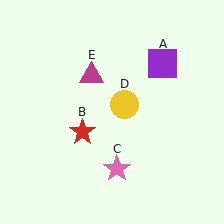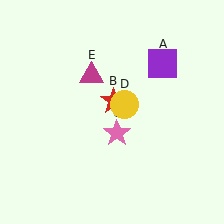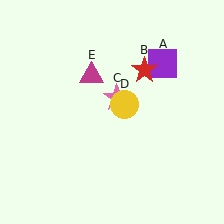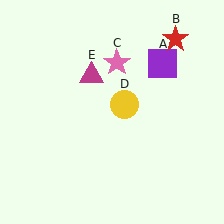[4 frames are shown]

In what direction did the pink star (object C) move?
The pink star (object C) moved up.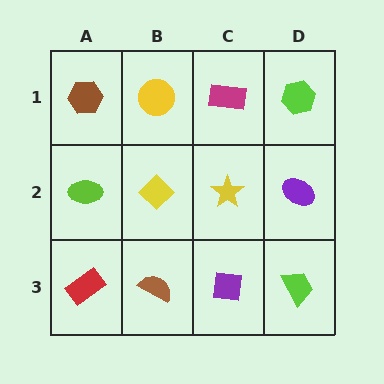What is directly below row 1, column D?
A purple ellipse.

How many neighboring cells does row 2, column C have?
4.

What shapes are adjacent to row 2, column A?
A brown hexagon (row 1, column A), a red rectangle (row 3, column A), a yellow diamond (row 2, column B).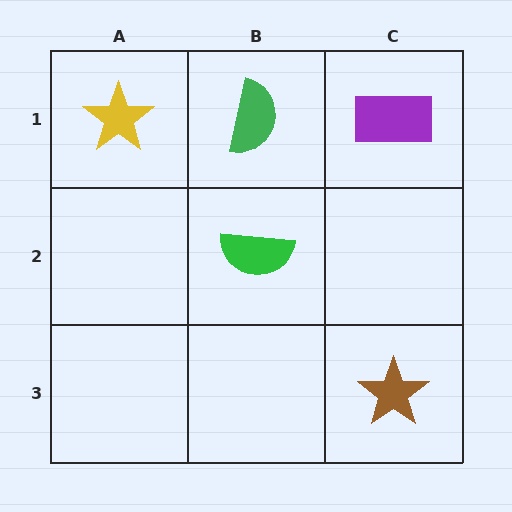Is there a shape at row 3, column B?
No, that cell is empty.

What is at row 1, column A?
A yellow star.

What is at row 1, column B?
A green semicircle.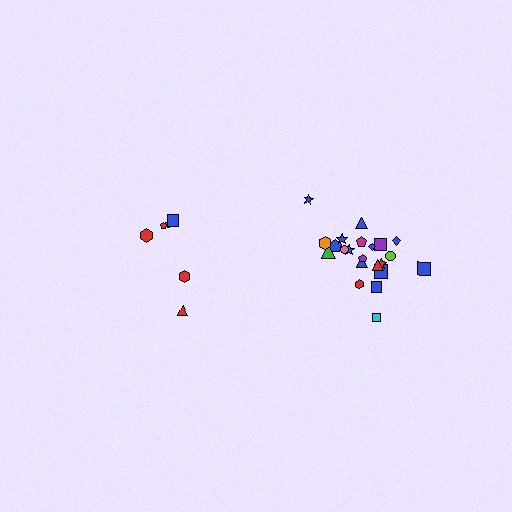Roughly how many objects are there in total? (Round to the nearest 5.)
Roughly 30 objects in total.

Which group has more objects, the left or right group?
The right group.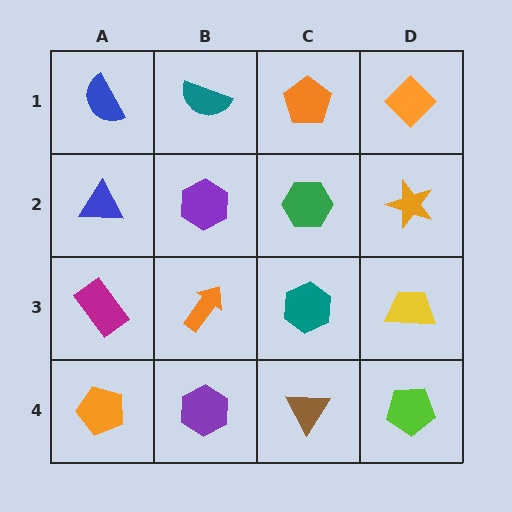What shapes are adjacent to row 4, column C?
A teal hexagon (row 3, column C), a purple hexagon (row 4, column B), a lime pentagon (row 4, column D).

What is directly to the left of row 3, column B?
A magenta rectangle.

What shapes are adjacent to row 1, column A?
A blue triangle (row 2, column A), a teal semicircle (row 1, column B).